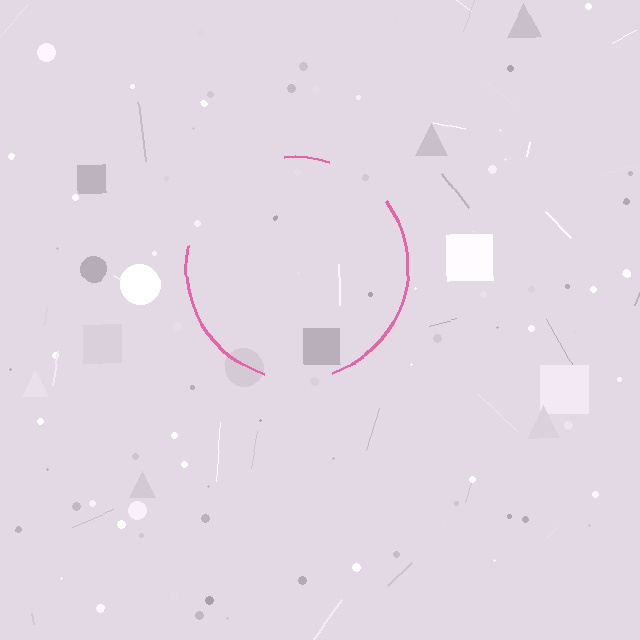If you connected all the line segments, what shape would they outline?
They would outline a circle.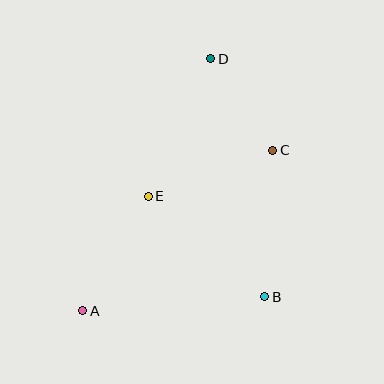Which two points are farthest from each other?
Points A and D are farthest from each other.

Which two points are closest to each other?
Points C and D are closest to each other.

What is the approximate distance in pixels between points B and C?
The distance between B and C is approximately 147 pixels.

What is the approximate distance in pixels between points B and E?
The distance between B and E is approximately 154 pixels.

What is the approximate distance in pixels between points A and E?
The distance between A and E is approximately 132 pixels.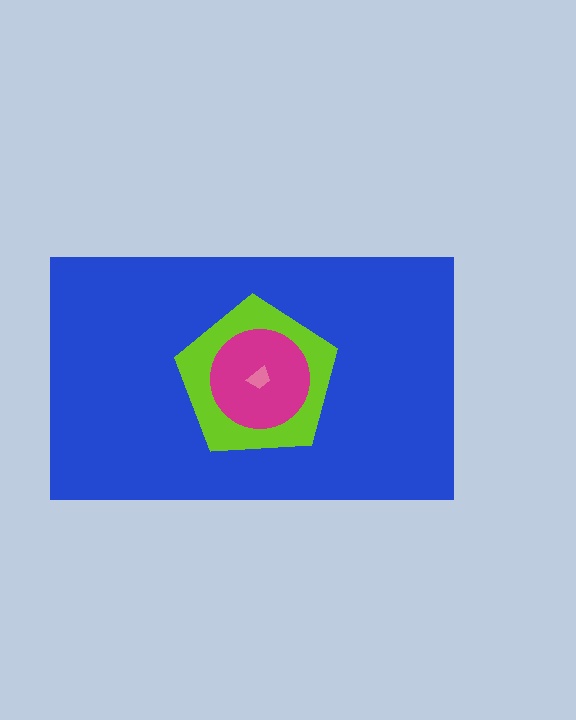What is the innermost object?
The pink trapezoid.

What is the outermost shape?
The blue rectangle.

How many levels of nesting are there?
4.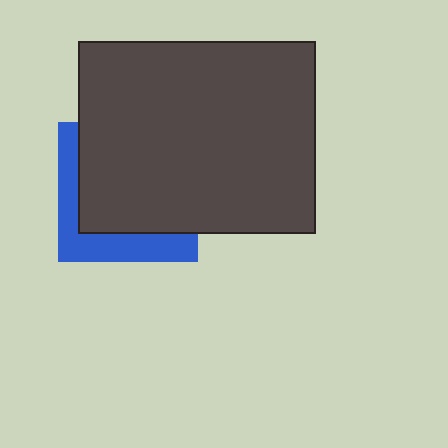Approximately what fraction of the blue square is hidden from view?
Roughly 69% of the blue square is hidden behind the dark gray rectangle.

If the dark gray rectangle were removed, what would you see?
You would see the complete blue square.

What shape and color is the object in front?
The object in front is a dark gray rectangle.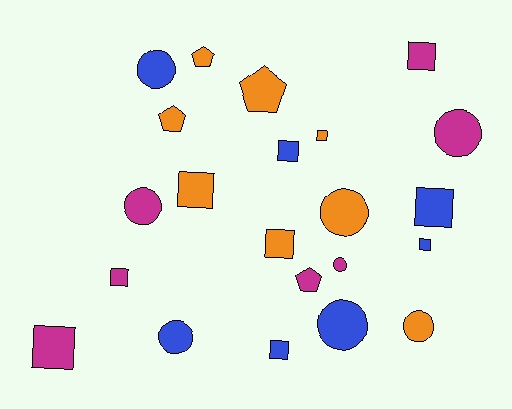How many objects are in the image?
There are 22 objects.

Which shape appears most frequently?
Square, with 10 objects.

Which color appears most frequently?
Orange, with 8 objects.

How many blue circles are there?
There are 3 blue circles.